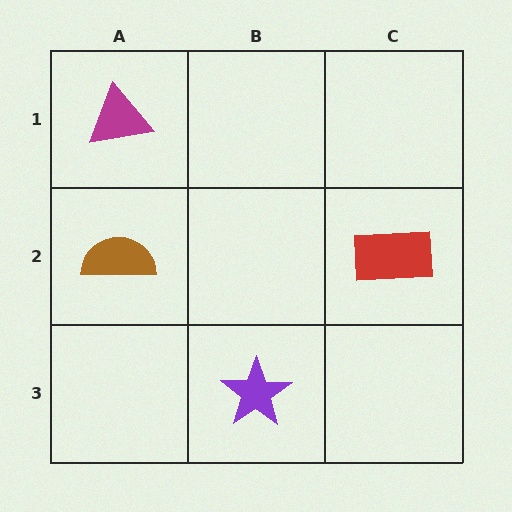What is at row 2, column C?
A red rectangle.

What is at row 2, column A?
A brown semicircle.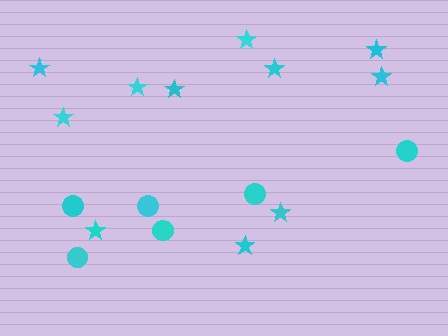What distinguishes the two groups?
There are 2 groups: one group of stars (11) and one group of circles (6).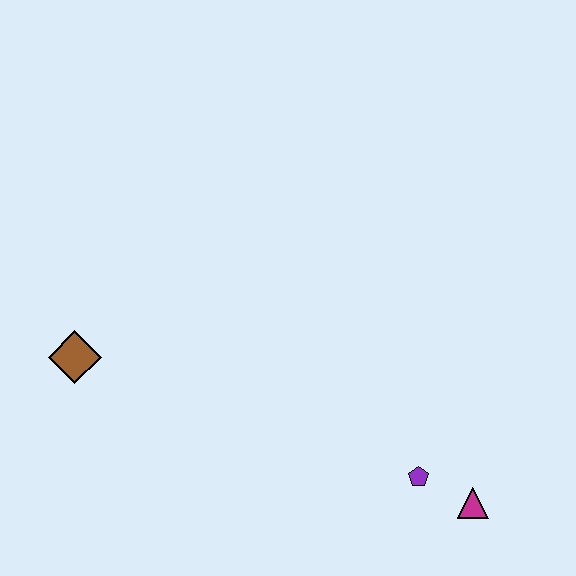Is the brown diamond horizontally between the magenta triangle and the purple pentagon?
No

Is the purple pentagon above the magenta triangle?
Yes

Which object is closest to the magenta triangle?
The purple pentagon is closest to the magenta triangle.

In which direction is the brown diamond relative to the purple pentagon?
The brown diamond is to the left of the purple pentagon.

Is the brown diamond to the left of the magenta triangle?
Yes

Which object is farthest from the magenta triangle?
The brown diamond is farthest from the magenta triangle.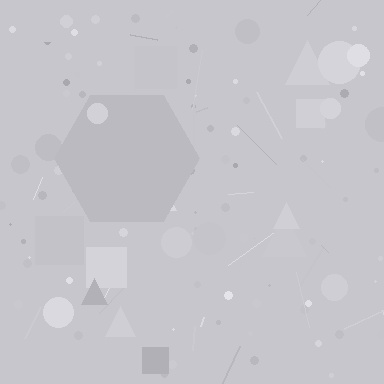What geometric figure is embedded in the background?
A hexagon is embedded in the background.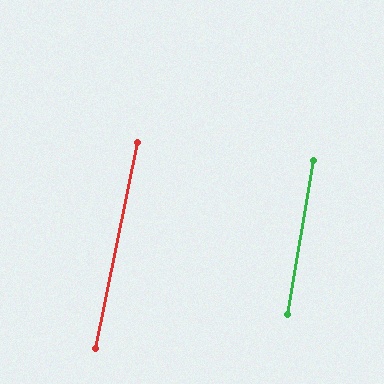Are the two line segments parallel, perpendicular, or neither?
Parallel — their directions differ by only 1.9°.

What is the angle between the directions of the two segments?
Approximately 2 degrees.